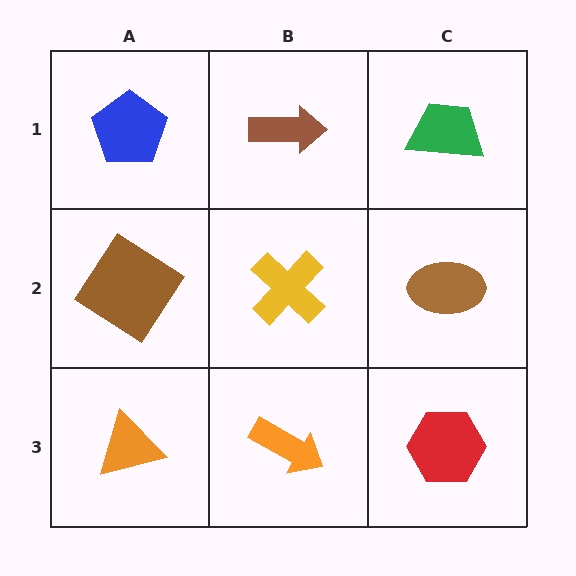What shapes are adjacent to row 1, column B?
A yellow cross (row 2, column B), a blue pentagon (row 1, column A), a green trapezoid (row 1, column C).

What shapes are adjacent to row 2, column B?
A brown arrow (row 1, column B), an orange arrow (row 3, column B), a brown diamond (row 2, column A), a brown ellipse (row 2, column C).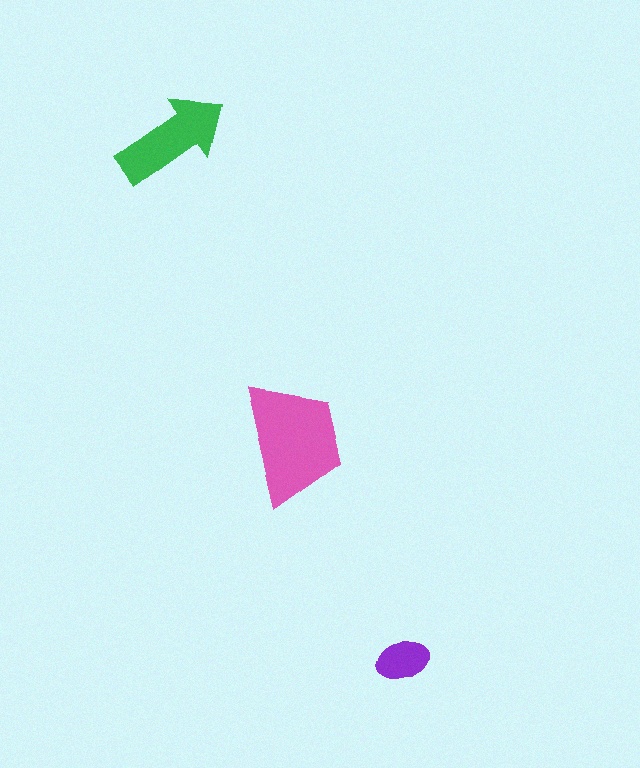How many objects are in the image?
There are 3 objects in the image.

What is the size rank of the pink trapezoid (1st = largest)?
1st.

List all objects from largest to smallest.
The pink trapezoid, the green arrow, the purple ellipse.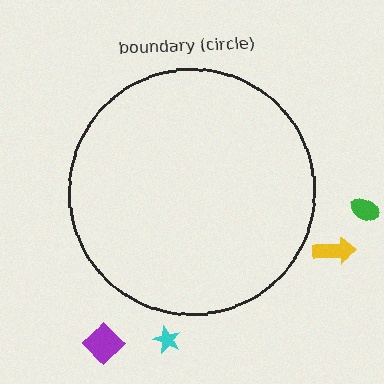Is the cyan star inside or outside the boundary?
Outside.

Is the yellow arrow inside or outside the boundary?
Outside.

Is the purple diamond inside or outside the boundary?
Outside.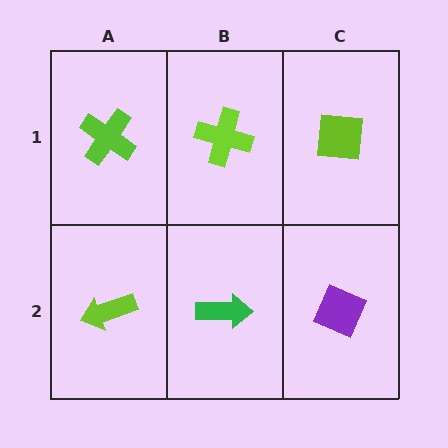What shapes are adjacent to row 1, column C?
A purple diamond (row 2, column C), a lime cross (row 1, column B).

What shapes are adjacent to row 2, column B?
A lime cross (row 1, column B), a lime arrow (row 2, column A), a purple diamond (row 2, column C).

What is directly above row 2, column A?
A lime cross.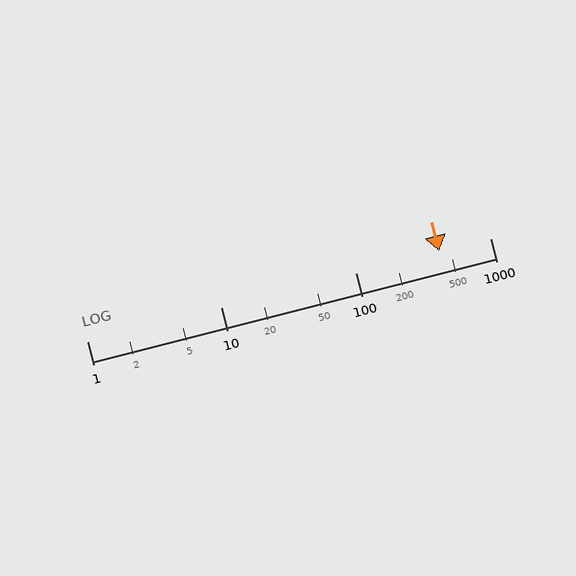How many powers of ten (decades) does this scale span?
The scale spans 3 decades, from 1 to 1000.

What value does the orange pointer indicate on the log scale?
The pointer indicates approximately 420.